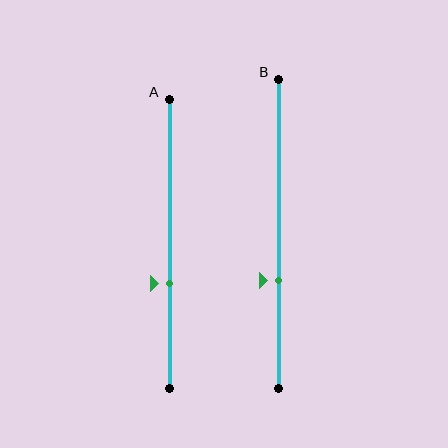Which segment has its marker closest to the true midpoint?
Segment A has its marker closest to the true midpoint.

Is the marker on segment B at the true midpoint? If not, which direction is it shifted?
No, the marker on segment B is shifted downward by about 15% of the segment length.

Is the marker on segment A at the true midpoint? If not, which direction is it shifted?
No, the marker on segment A is shifted downward by about 14% of the segment length.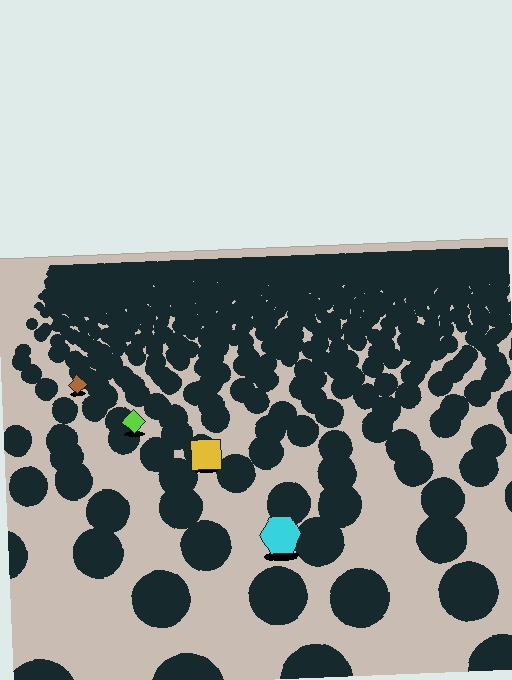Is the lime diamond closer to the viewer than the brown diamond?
Yes. The lime diamond is closer — you can tell from the texture gradient: the ground texture is coarser near it.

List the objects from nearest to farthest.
From nearest to farthest: the cyan hexagon, the yellow square, the lime diamond, the brown diamond.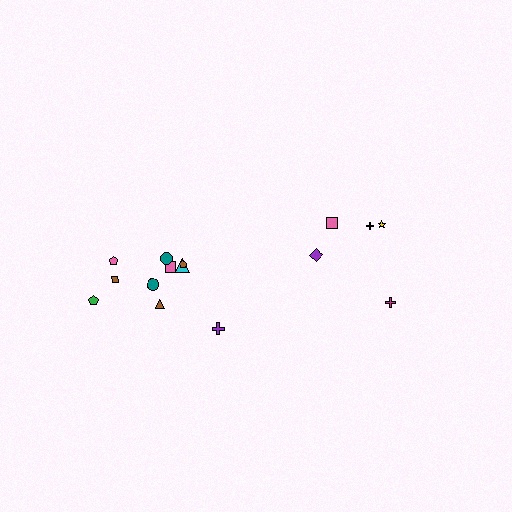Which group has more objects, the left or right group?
The left group.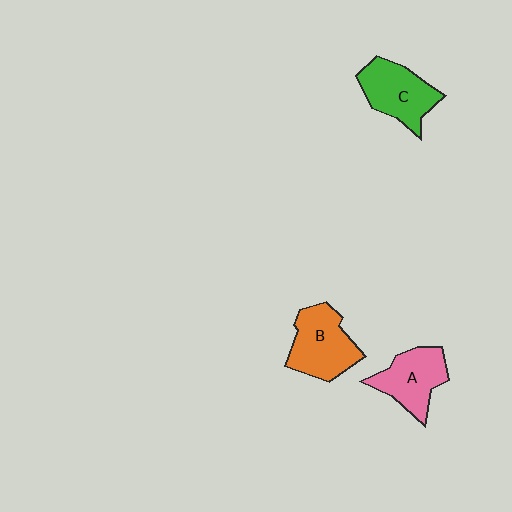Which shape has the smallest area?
Shape A (pink).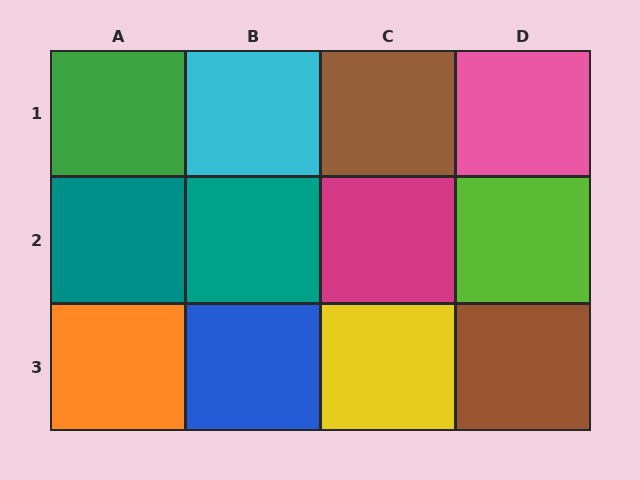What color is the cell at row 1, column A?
Green.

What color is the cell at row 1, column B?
Cyan.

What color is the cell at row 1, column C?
Brown.